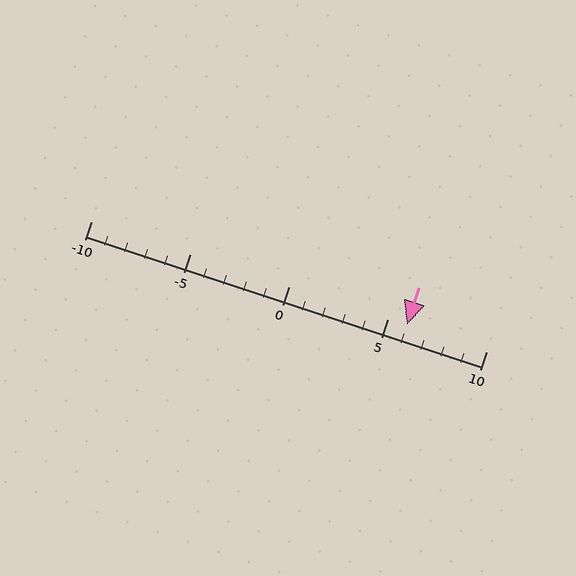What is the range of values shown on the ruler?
The ruler shows values from -10 to 10.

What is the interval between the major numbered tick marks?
The major tick marks are spaced 5 units apart.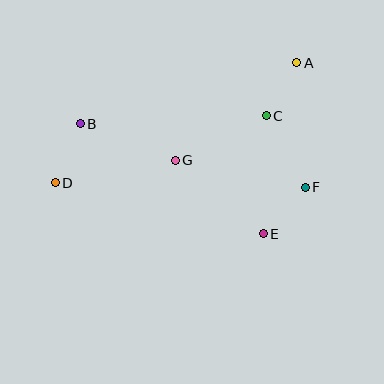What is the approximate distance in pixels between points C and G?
The distance between C and G is approximately 101 pixels.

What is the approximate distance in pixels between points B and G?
The distance between B and G is approximately 102 pixels.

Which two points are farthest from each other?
Points A and D are farthest from each other.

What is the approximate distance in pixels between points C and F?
The distance between C and F is approximately 82 pixels.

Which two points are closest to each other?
Points A and C are closest to each other.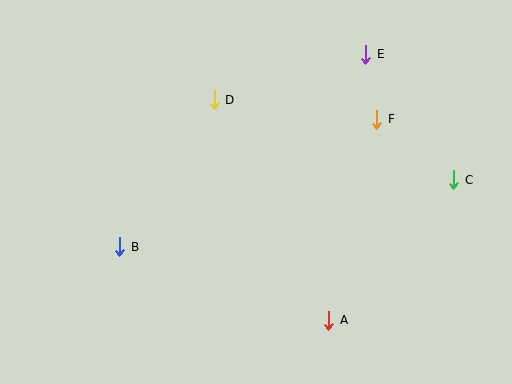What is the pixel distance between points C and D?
The distance between C and D is 252 pixels.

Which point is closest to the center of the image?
Point D at (214, 100) is closest to the center.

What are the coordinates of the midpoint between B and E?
The midpoint between B and E is at (243, 151).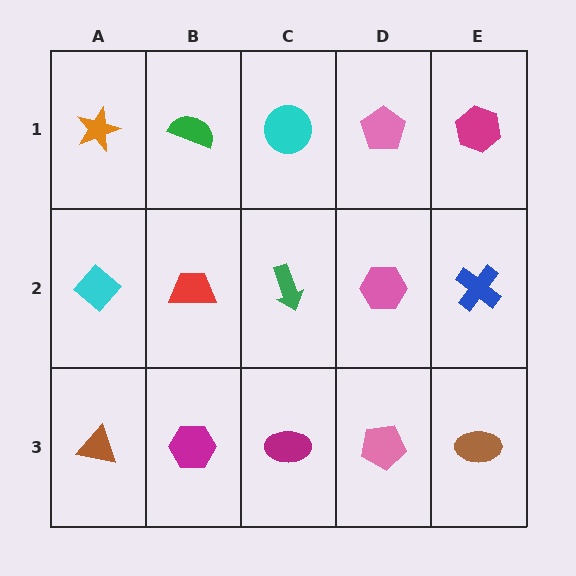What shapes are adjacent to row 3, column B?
A red trapezoid (row 2, column B), a brown triangle (row 3, column A), a magenta ellipse (row 3, column C).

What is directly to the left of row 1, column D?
A cyan circle.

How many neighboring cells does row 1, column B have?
3.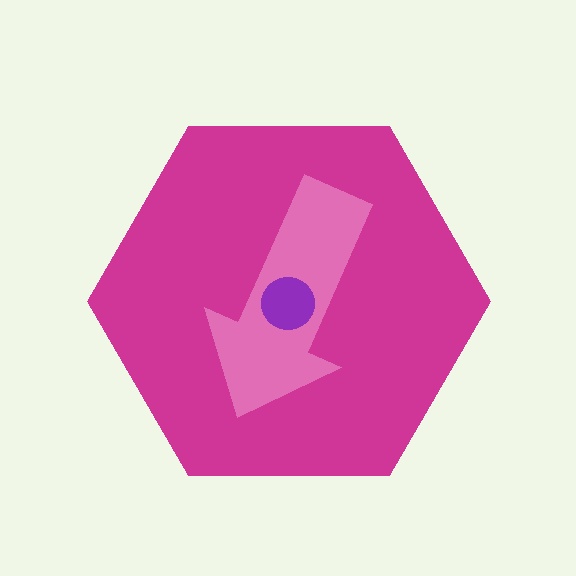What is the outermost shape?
The magenta hexagon.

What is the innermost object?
The purple circle.